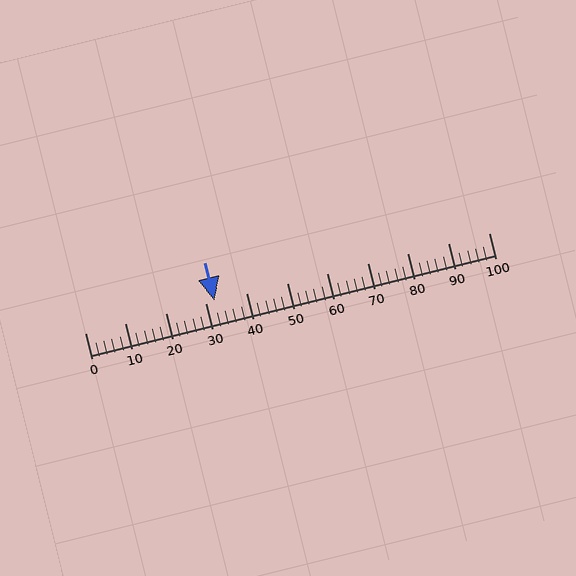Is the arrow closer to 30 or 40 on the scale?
The arrow is closer to 30.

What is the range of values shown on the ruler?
The ruler shows values from 0 to 100.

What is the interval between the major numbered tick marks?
The major tick marks are spaced 10 units apart.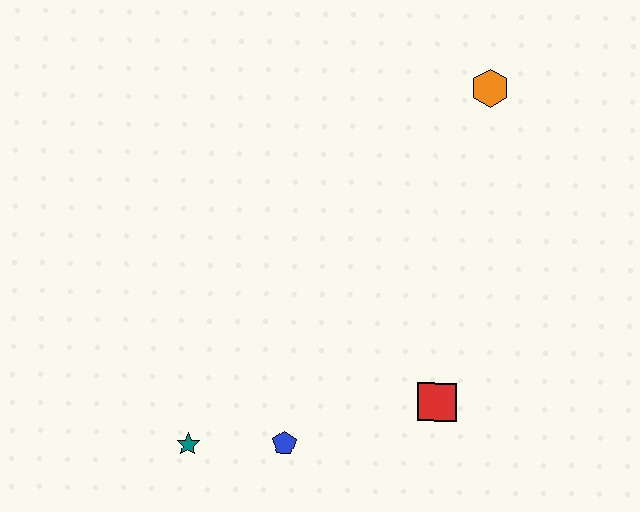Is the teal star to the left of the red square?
Yes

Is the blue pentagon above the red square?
No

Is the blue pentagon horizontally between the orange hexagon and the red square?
No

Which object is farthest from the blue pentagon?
The orange hexagon is farthest from the blue pentagon.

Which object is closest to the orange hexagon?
The red square is closest to the orange hexagon.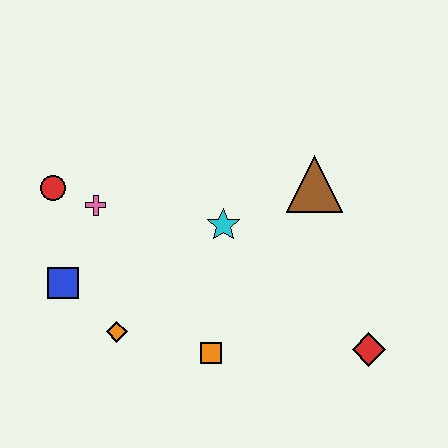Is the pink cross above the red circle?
No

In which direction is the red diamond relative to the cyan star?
The red diamond is to the right of the cyan star.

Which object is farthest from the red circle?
The red diamond is farthest from the red circle.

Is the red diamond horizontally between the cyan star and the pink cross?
No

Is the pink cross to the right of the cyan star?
No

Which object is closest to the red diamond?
The orange square is closest to the red diamond.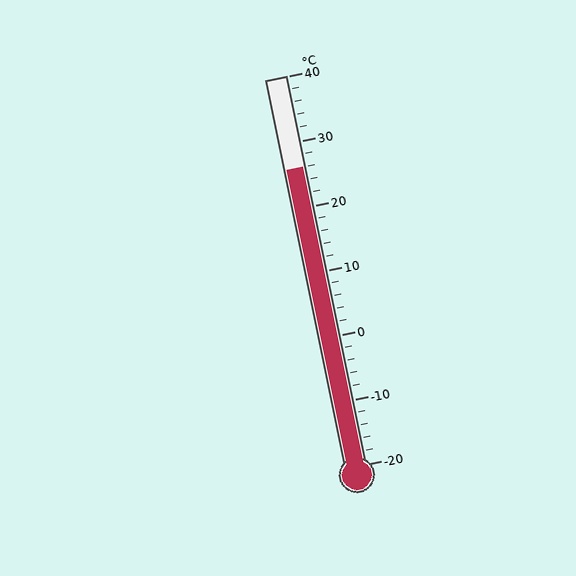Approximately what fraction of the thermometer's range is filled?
The thermometer is filled to approximately 75% of its range.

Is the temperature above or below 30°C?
The temperature is below 30°C.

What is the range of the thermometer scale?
The thermometer scale ranges from -20°C to 40°C.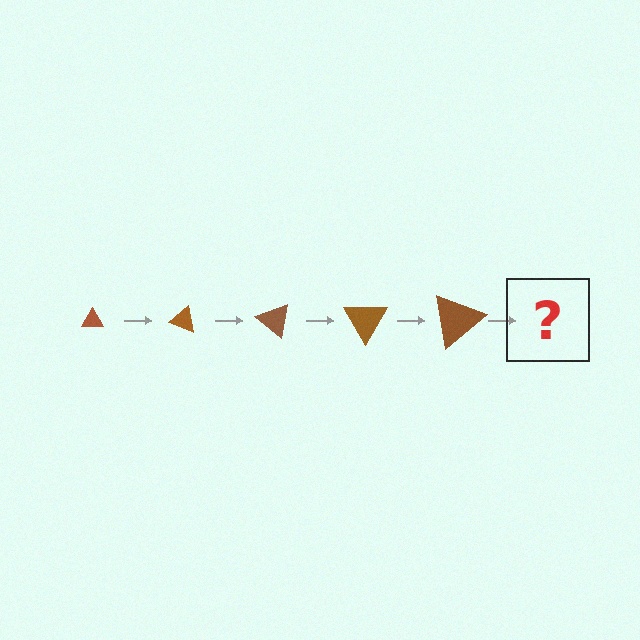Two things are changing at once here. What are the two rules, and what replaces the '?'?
The two rules are that the triangle grows larger each step and it rotates 20 degrees each step. The '?' should be a triangle, larger than the previous one and rotated 100 degrees from the start.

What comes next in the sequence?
The next element should be a triangle, larger than the previous one and rotated 100 degrees from the start.